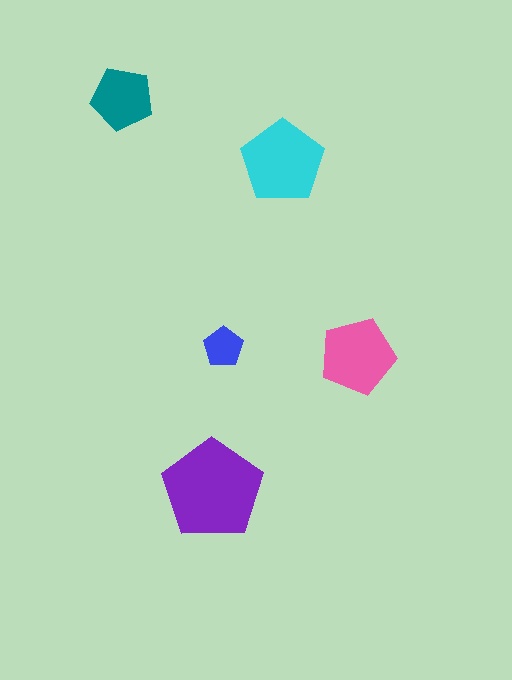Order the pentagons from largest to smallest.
the purple one, the cyan one, the pink one, the teal one, the blue one.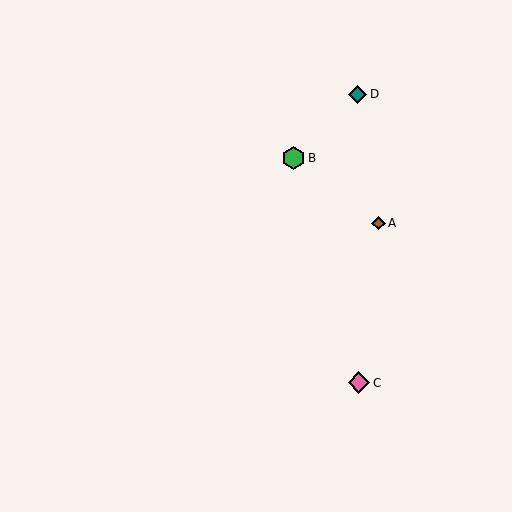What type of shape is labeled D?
Shape D is a teal diamond.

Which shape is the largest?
The green hexagon (labeled B) is the largest.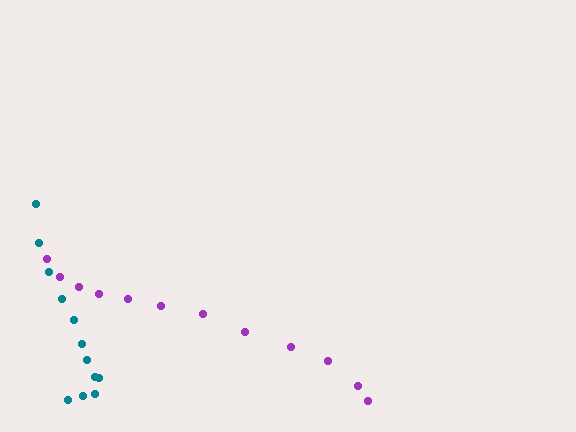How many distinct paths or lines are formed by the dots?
There are 2 distinct paths.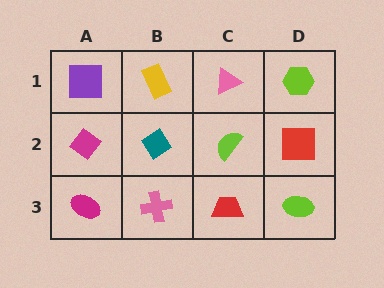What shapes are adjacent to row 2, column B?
A yellow rectangle (row 1, column B), a pink cross (row 3, column B), a magenta diamond (row 2, column A), a lime semicircle (row 2, column C).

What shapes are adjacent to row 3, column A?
A magenta diamond (row 2, column A), a pink cross (row 3, column B).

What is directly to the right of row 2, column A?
A teal diamond.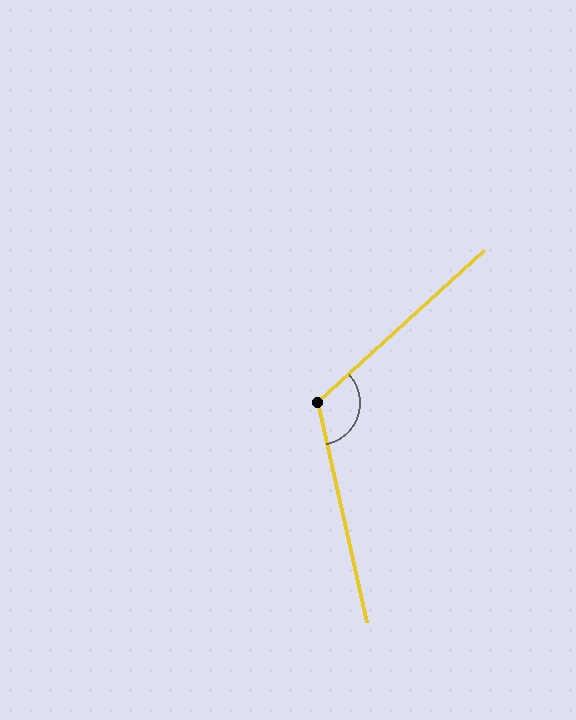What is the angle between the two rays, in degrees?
Approximately 120 degrees.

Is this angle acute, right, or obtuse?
It is obtuse.